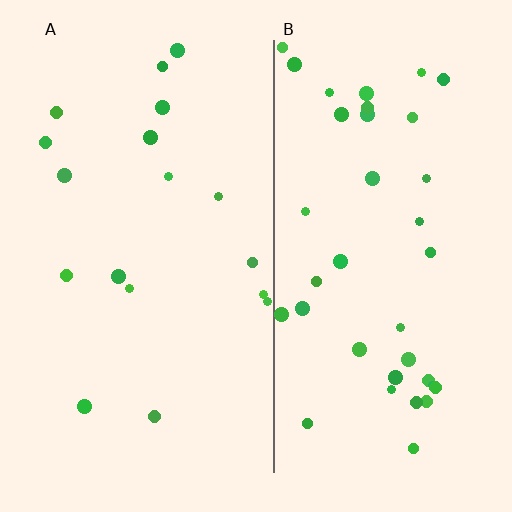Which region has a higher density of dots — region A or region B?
B (the right).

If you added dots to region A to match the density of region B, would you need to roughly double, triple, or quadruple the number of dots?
Approximately double.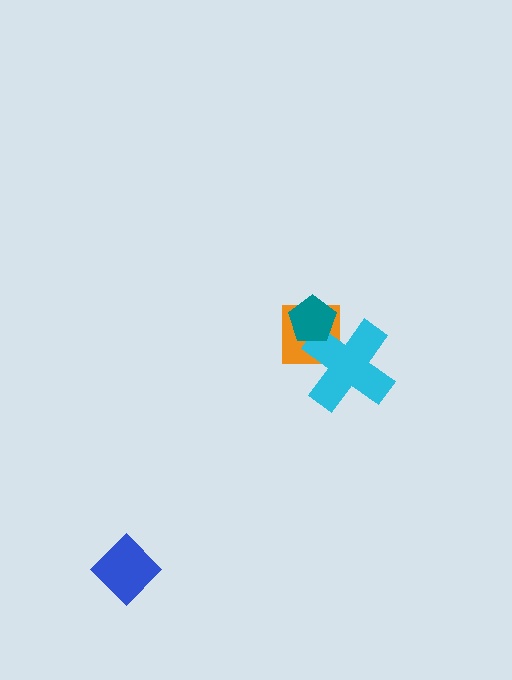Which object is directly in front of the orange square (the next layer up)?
The cyan cross is directly in front of the orange square.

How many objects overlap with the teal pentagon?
2 objects overlap with the teal pentagon.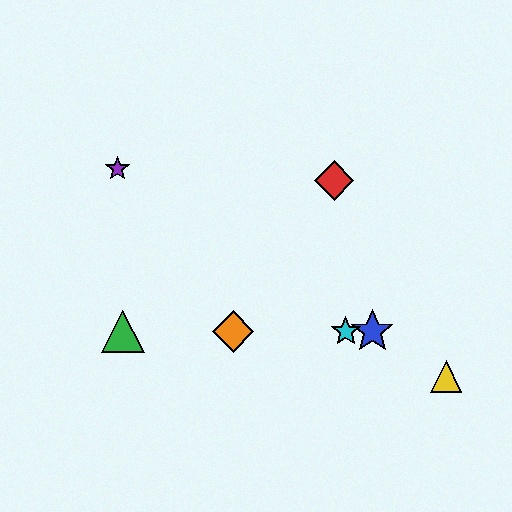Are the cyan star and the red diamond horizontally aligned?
No, the cyan star is at y≈332 and the red diamond is at y≈180.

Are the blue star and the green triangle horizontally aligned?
Yes, both are at y≈332.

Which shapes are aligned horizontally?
The blue star, the green triangle, the orange diamond, the cyan star are aligned horizontally.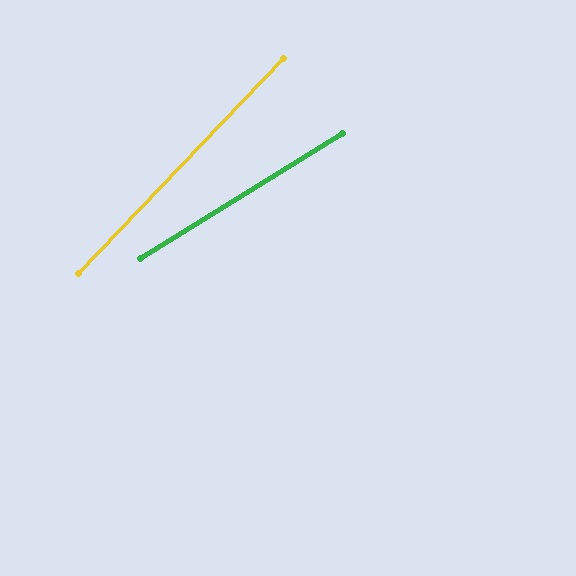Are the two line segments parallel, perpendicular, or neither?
Neither parallel nor perpendicular — they differ by about 15°.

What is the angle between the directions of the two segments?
Approximately 15 degrees.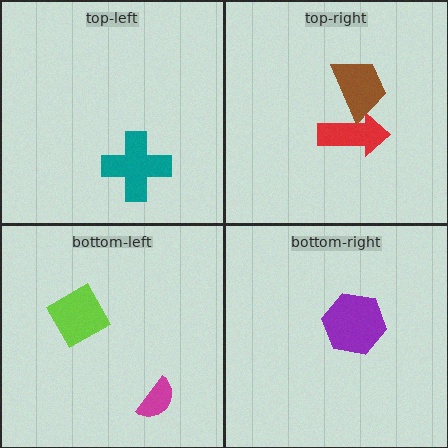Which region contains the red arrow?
The top-right region.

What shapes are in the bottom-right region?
The purple hexagon.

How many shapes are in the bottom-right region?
1.